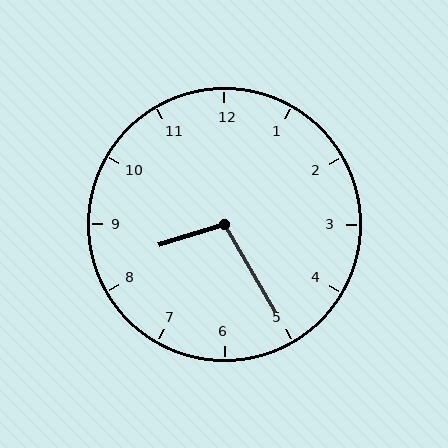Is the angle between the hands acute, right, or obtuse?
It is obtuse.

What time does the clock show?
8:25.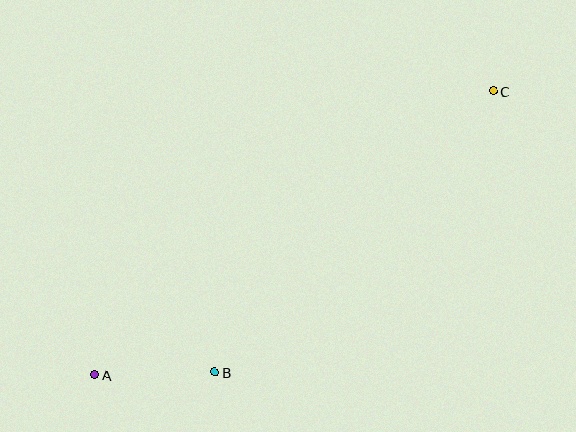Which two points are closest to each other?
Points A and B are closest to each other.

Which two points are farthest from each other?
Points A and C are farthest from each other.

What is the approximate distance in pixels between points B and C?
The distance between B and C is approximately 395 pixels.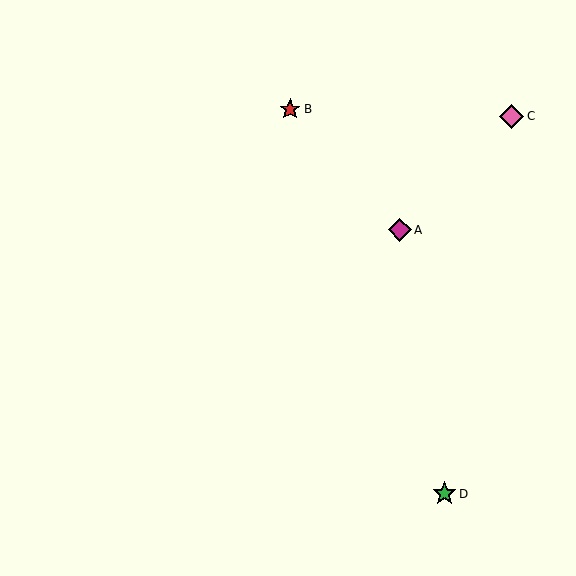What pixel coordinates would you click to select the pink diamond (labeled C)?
Click at (512, 116) to select the pink diamond C.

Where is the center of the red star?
The center of the red star is at (290, 109).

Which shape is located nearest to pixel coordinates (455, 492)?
The green star (labeled D) at (444, 494) is nearest to that location.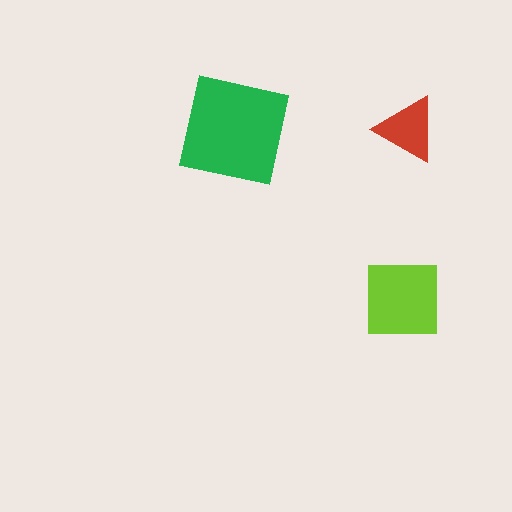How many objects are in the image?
There are 3 objects in the image.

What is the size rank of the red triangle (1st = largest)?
3rd.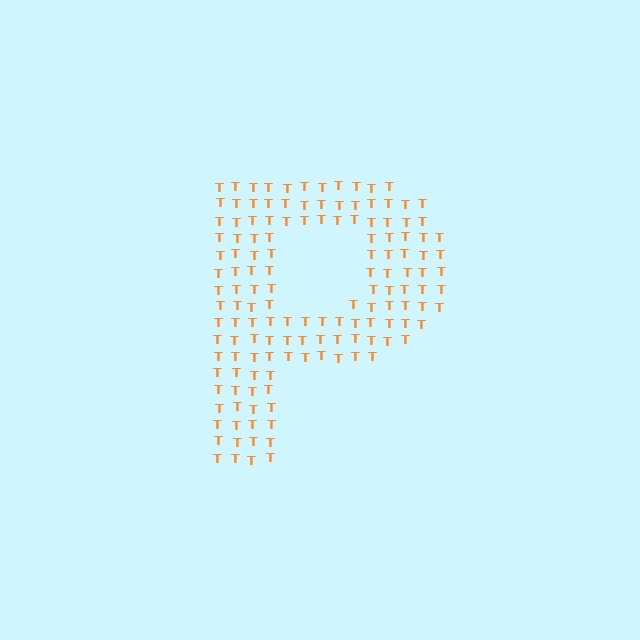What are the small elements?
The small elements are letter T's.